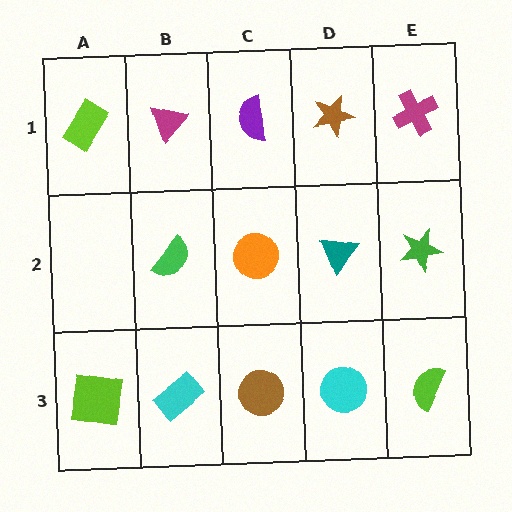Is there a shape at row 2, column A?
No, that cell is empty.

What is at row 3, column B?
A cyan rectangle.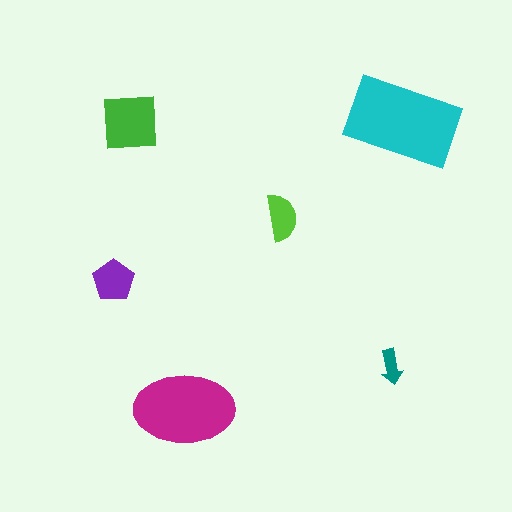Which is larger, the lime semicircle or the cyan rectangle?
The cyan rectangle.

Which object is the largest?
The cyan rectangle.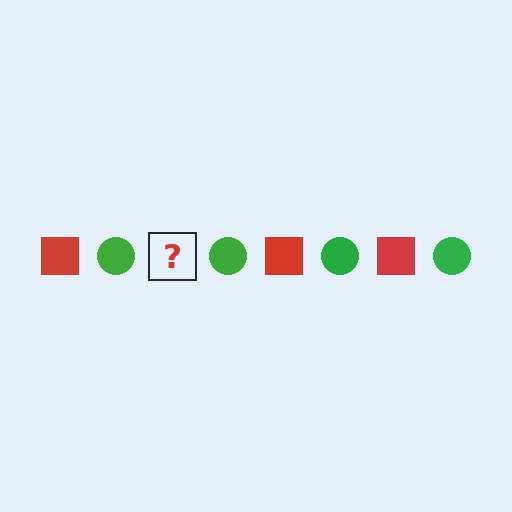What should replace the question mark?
The question mark should be replaced with a red square.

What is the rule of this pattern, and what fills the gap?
The rule is that the pattern alternates between red square and green circle. The gap should be filled with a red square.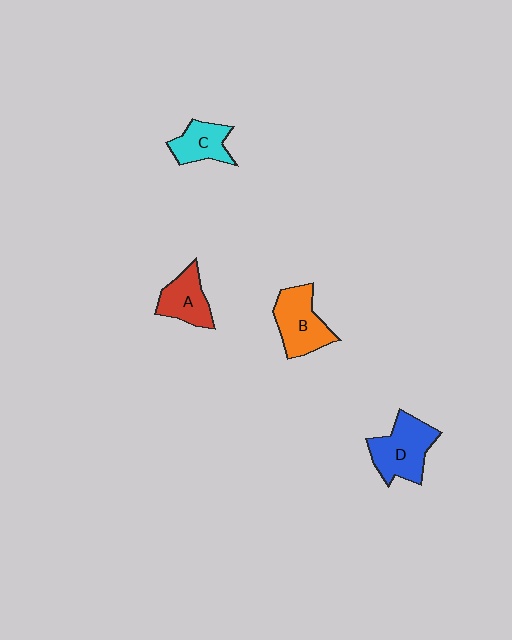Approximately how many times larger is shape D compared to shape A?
Approximately 1.4 times.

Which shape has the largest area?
Shape D (blue).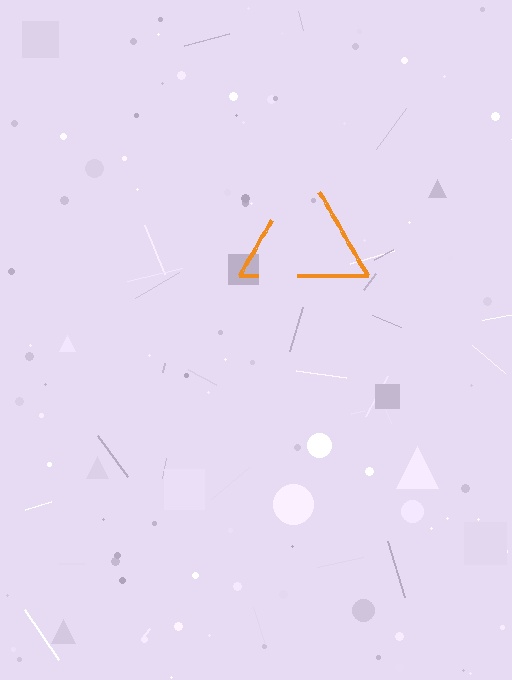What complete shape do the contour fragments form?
The contour fragments form a triangle.